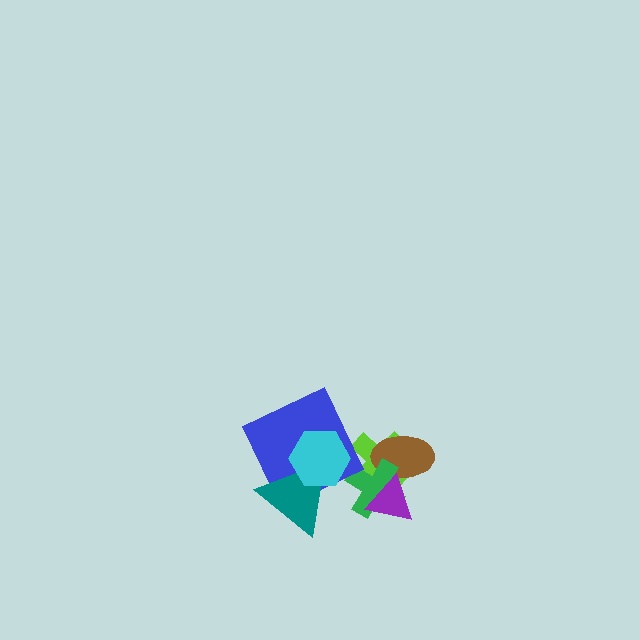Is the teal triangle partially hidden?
Yes, it is partially covered by another shape.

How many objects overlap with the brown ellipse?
3 objects overlap with the brown ellipse.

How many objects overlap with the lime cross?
3 objects overlap with the lime cross.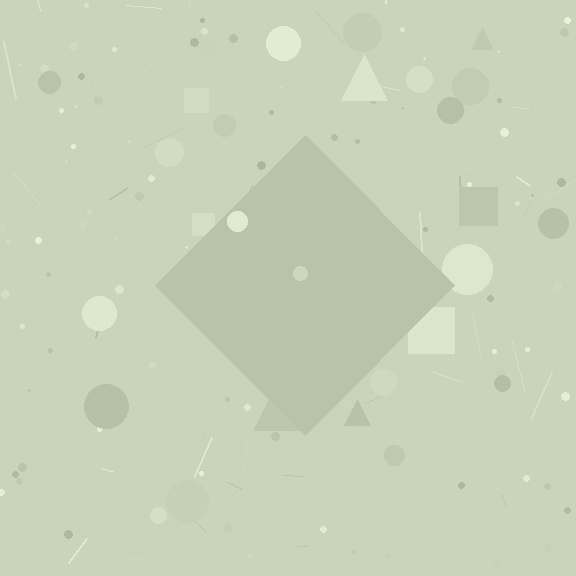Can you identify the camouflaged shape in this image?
The camouflaged shape is a diamond.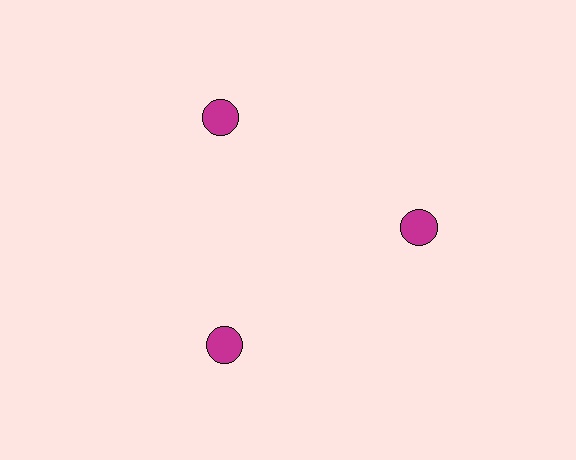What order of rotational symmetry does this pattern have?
This pattern has 3-fold rotational symmetry.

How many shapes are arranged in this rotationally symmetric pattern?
There are 3 shapes, arranged in 3 groups of 1.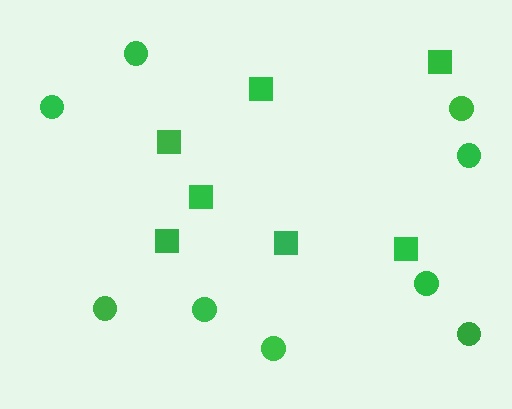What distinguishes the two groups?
There are 2 groups: one group of circles (9) and one group of squares (7).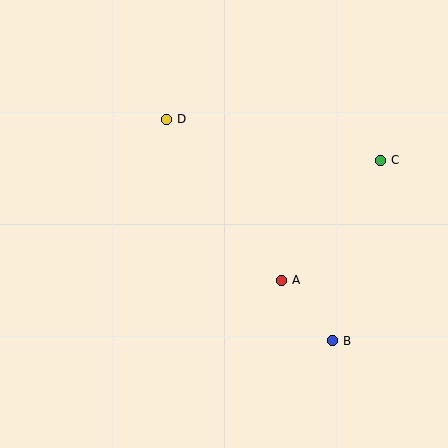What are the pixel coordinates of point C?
Point C is at (381, 160).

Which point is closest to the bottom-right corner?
Point B is closest to the bottom-right corner.